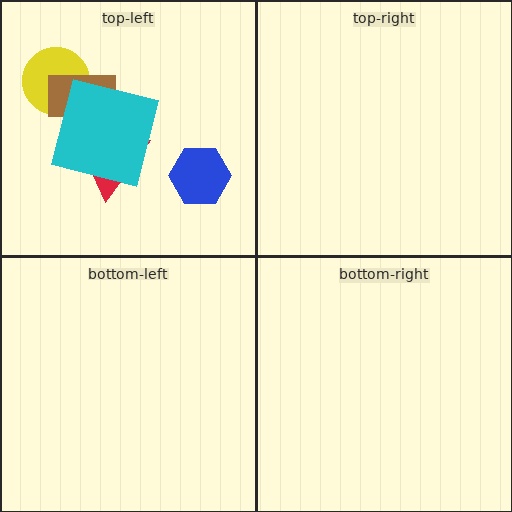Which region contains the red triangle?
The top-left region.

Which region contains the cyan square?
The top-left region.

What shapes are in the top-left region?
The yellow circle, the red triangle, the blue hexagon, the brown rectangle, the cyan square.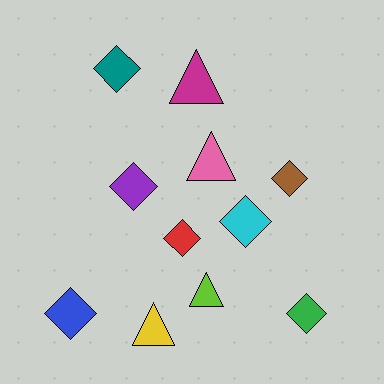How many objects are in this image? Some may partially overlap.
There are 11 objects.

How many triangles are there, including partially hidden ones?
There are 4 triangles.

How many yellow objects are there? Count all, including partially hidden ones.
There is 1 yellow object.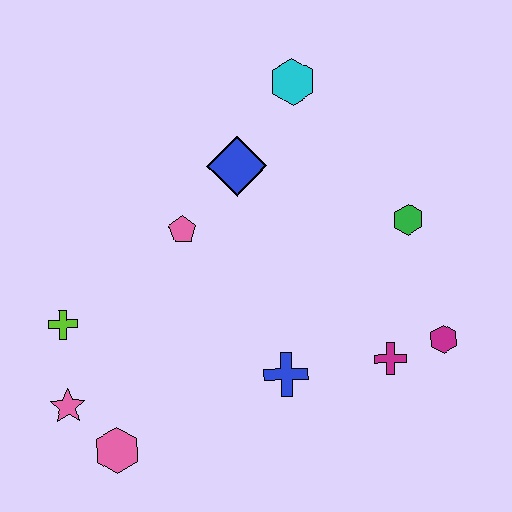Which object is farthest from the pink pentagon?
The magenta hexagon is farthest from the pink pentagon.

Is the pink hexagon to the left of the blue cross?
Yes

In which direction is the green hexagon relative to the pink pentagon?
The green hexagon is to the right of the pink pentagon.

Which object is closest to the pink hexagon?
The pink star is closest to the pink hexagon.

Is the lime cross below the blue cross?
No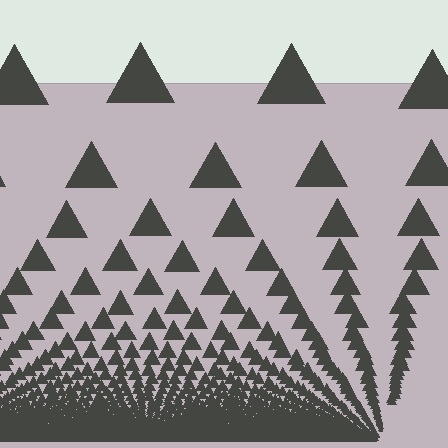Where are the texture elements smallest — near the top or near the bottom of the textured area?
Near the bottom.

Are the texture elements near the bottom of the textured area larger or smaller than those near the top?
Smaller. The gradient is inverted — elements near the bottom are smaller and denser.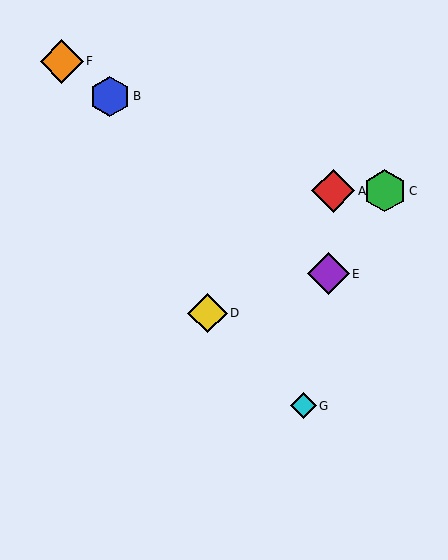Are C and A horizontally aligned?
Yes, both are at y≈191.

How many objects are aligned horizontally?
2 objects (A, C) are aligned horizontally.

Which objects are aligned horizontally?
Objects A, C are aligned horizontally.